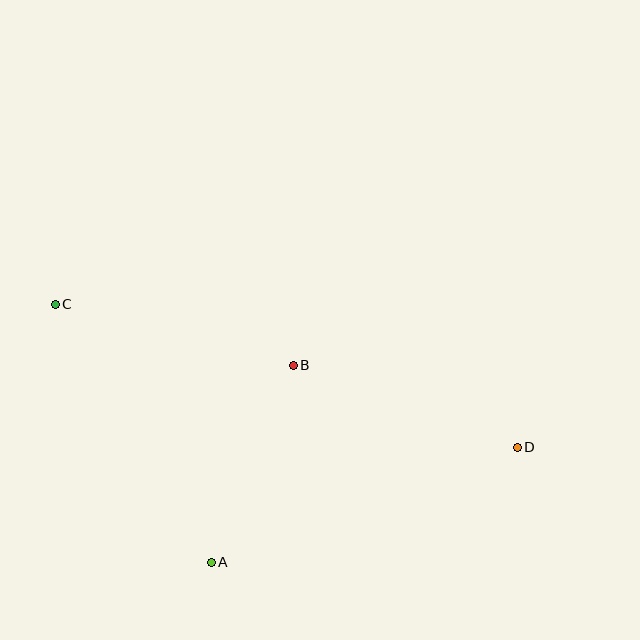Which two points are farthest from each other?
Points C and D are farthest from each other.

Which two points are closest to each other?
Points A and B are closest to each other.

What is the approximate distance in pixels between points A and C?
The distance between A and C is approximately 302 pixels.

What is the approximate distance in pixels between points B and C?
The distance between B and C is approximately 246 pixels.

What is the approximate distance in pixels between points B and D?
The distance between B and D is approximately 239 pixels.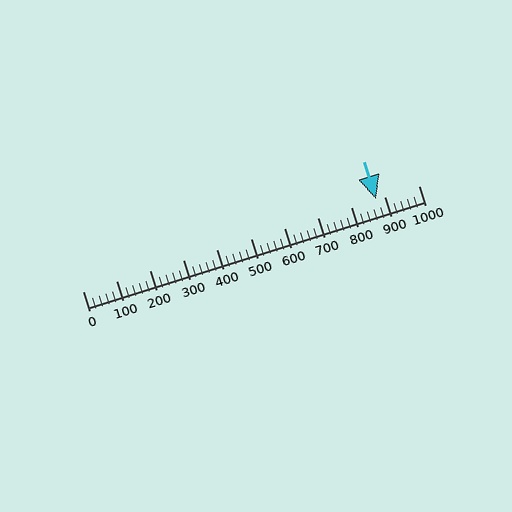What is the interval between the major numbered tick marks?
The major tick marks are spaced 100 units apart.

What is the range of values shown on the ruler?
The ruler shows values from 0 to 1000.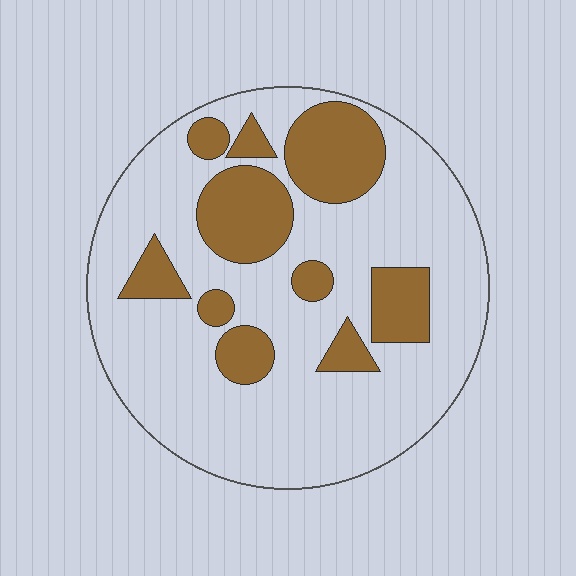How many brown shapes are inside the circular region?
10.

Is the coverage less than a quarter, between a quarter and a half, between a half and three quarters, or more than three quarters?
Between a quarter and a half.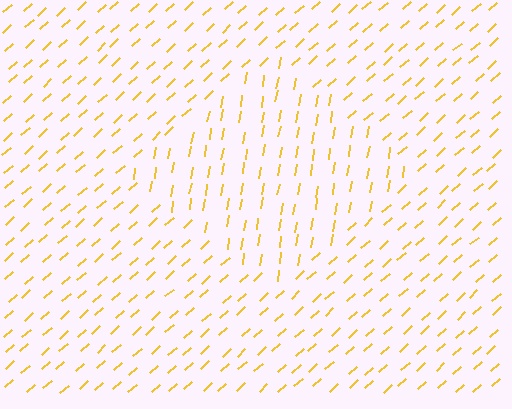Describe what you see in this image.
The image is filled with small yellow line segments. A diamond region in the image has lines oriented differently from the surrounding lines, creating a visible texture boundary.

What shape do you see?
I see a diamond.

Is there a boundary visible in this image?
Yes, there is a texture boundary formed by a change in line orientation.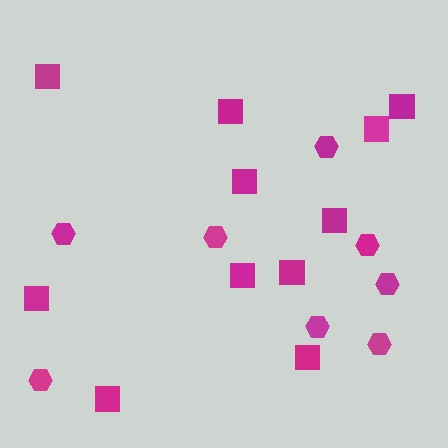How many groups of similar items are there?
There are 2 groups: one group of hexagons (8) and one group of squares (11).